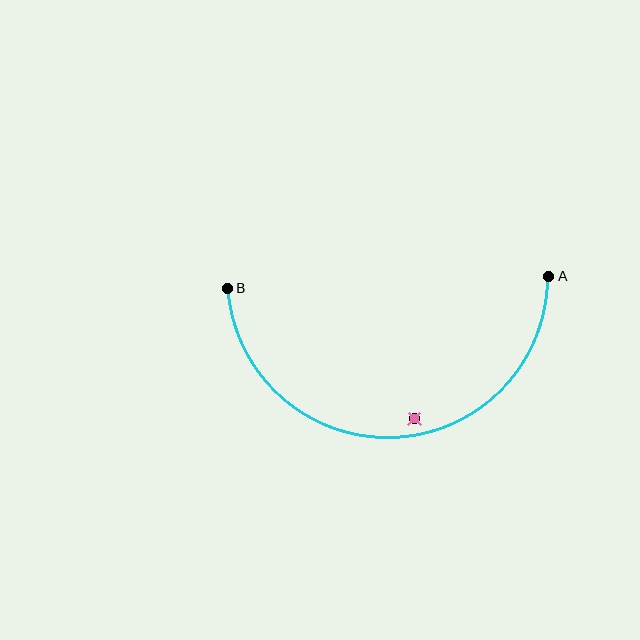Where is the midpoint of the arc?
The arc midpoint is the point on the curve farthest from the straight line joining A and B. It sits below that line.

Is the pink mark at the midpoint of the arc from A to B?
No — the pink mark does not lie on the arc at all. It sits slightly inside the curve.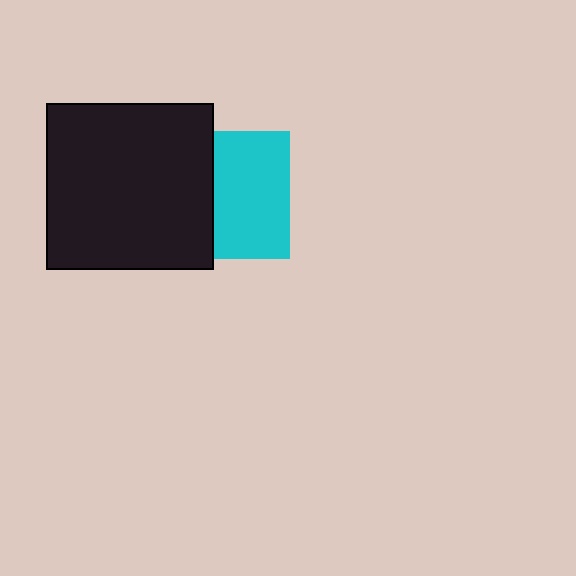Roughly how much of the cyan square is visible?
About half of it is visible (roughly 59%).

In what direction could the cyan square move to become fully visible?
The cyan square could move right. That would shift it out from behind the black square entirely.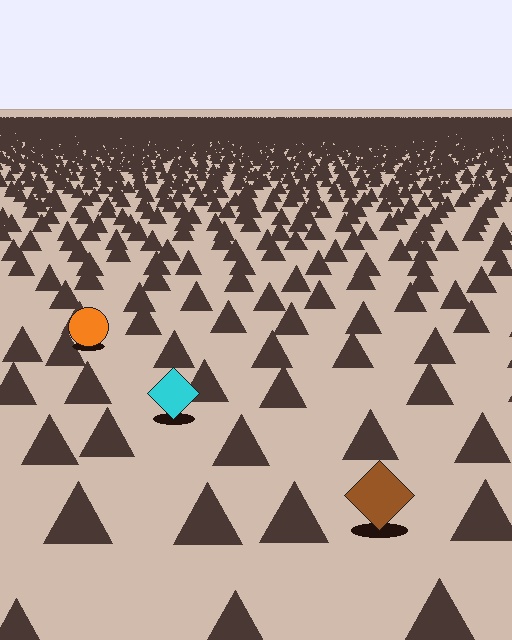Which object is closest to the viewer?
The brown diamond is closest. The texture marks near it are larger and more spread out.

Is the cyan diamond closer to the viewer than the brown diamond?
No. The brown diamond is closer — you can tell from the texture gradient: the ground texture is coarser near it.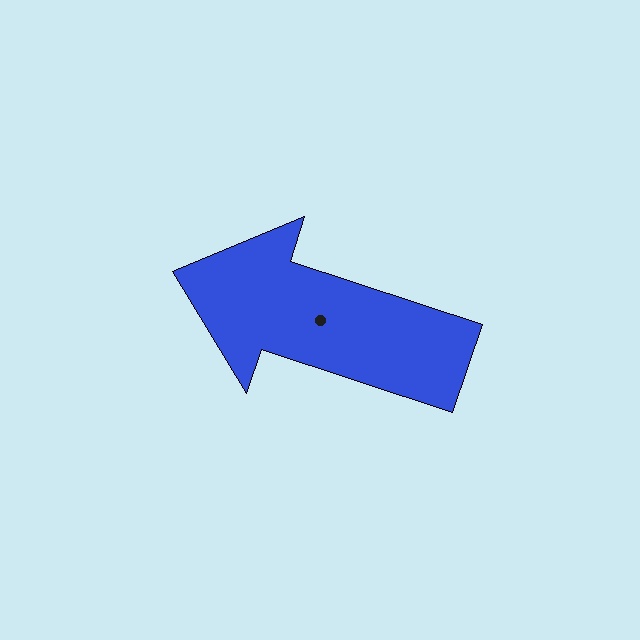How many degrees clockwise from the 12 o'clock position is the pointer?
Approximately 288 degrees.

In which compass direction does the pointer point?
West.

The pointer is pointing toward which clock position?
Roughly 10 o'clock.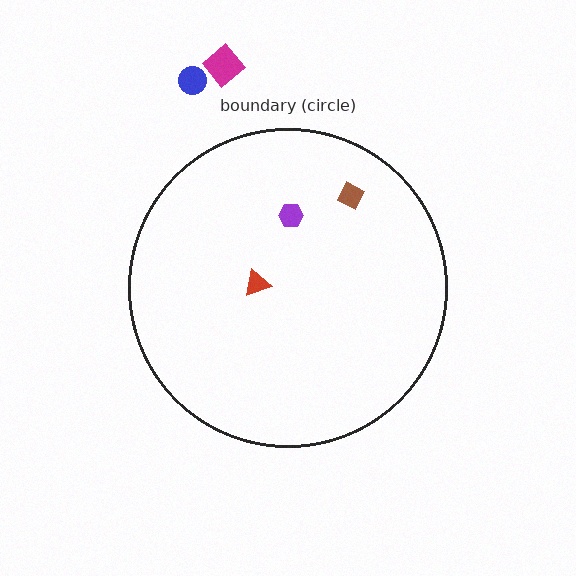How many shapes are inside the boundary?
3 inside, 2 outside.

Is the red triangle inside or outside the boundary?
Inside.